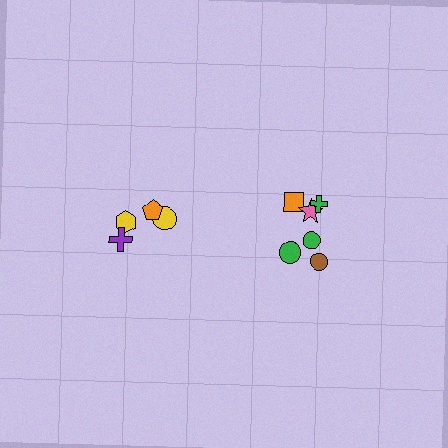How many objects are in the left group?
There are 4 objects.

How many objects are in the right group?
There are 6 objects.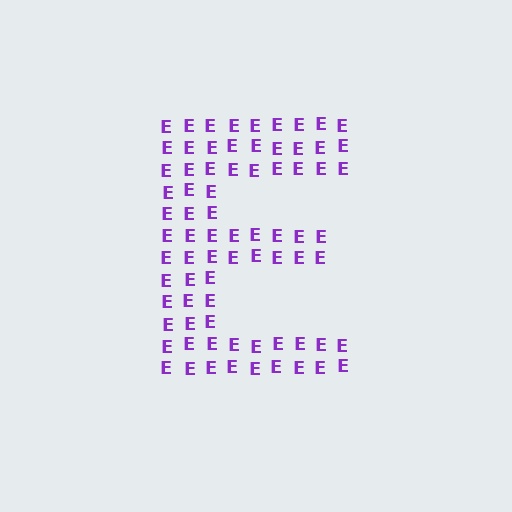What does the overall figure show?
The overall figure shows the letter E.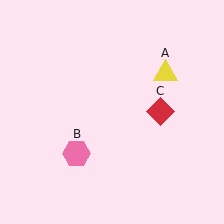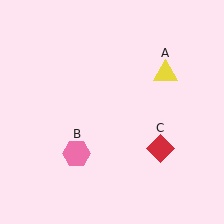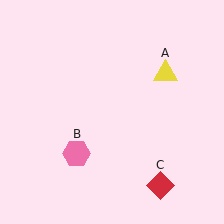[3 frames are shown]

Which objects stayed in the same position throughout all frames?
Yellow triangle (object A) and pink hexagon (object B) remained stationary.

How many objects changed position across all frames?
1 object changed position: red diamond (object C).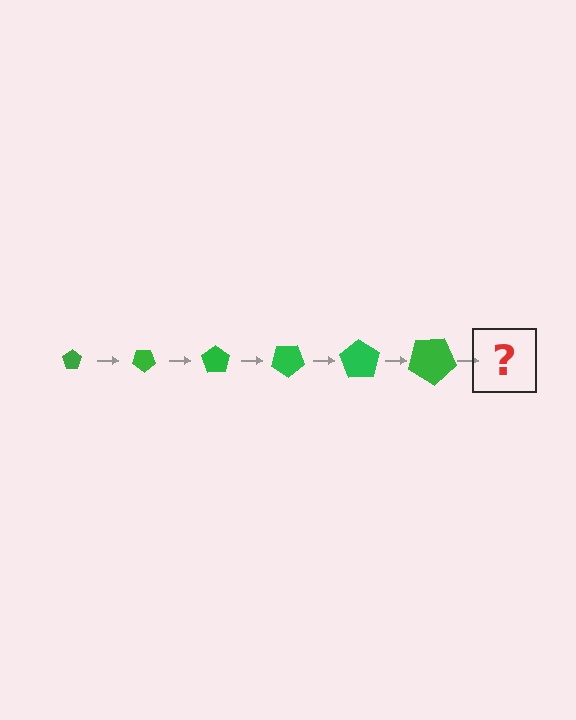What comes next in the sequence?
The next element should be a pentagon, larger than the previous one and rotated 210 degrees from the start.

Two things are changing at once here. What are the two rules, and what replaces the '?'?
The two rules are that the pentagon grows larger each step and it rotates 35 degrees each step. The '?' should be a pentagon, larger than the previous one and rotated 210 degrees from the start.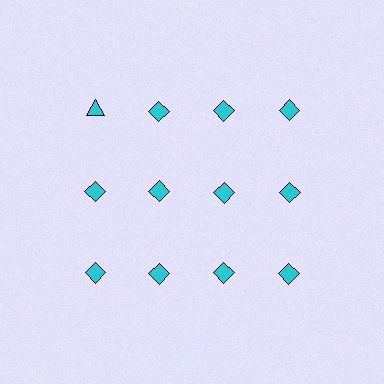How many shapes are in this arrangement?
There are 12 shapes arranged in a grid pattern.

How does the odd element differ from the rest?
It has a different shape: triangle instead of diamond.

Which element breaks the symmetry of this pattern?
The cyan triangle in the top row, leftmost column breaks the symmetry. All other shapes are cyan diamonds.